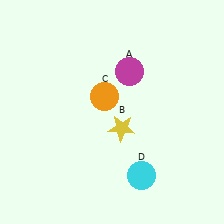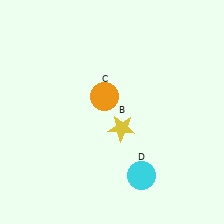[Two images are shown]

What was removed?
The magenta circle (A) was removed in Image 2.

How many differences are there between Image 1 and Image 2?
There is 1 difference between the two images.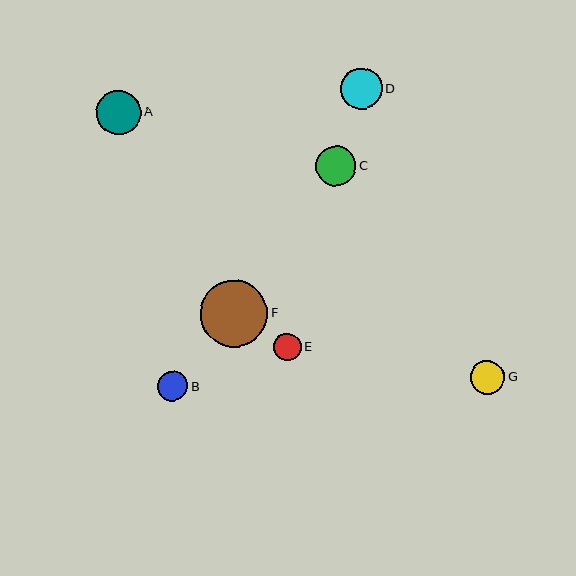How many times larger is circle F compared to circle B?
Circle F is approximately 2.2 times the size of circle B.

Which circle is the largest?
Circle F is the largest with a size of approximately 67 pixels.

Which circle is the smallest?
Circle E is the smallest with a size of approximately 28 pixels.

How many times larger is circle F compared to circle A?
Circle F is approximately 1.5 times the size of circle A.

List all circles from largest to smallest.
From largest to smallest: F, A, D, C, G, B, E.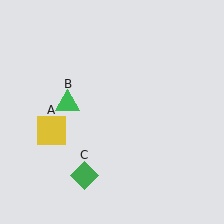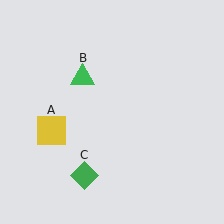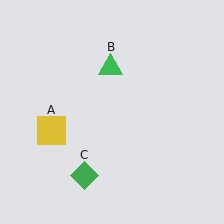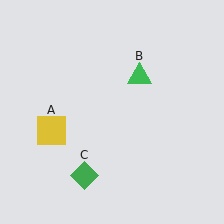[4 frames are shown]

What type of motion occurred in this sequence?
The green triangle (object B) rotated clockwise around the center of the scene.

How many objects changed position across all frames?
1 object changed position: green triangle (object B).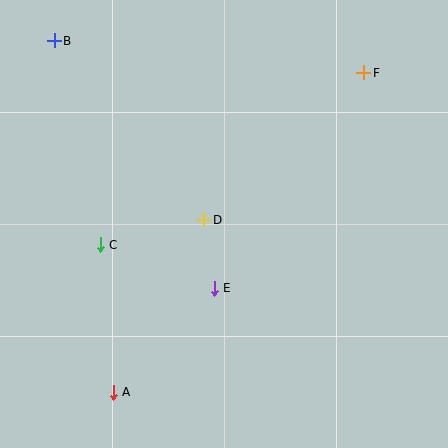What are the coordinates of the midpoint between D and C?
The midpoint between D and C is at (152, 232).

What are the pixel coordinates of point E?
Point E is at (214, 288).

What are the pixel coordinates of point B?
Point B is at (54, 41).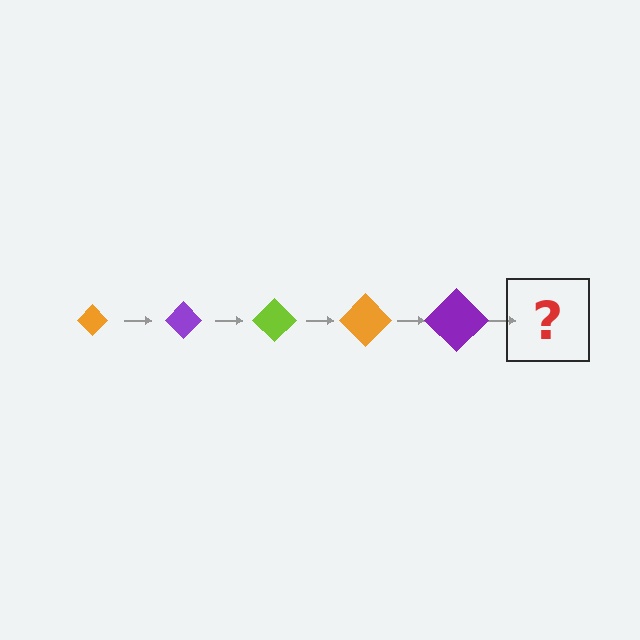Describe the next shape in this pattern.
It should be a lime diamond, larger than the previous one.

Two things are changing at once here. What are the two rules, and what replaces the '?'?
The two rules are that the diamond grows larger each step and the color cycles through orange, purple, and lime. The '?' should be a lime diamond, larger than the previous one.